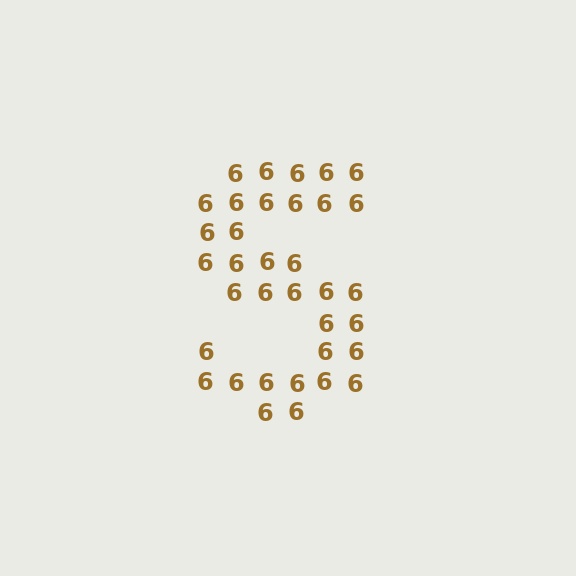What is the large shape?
The large shape is the letter S.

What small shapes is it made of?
It is made of small digit 6's.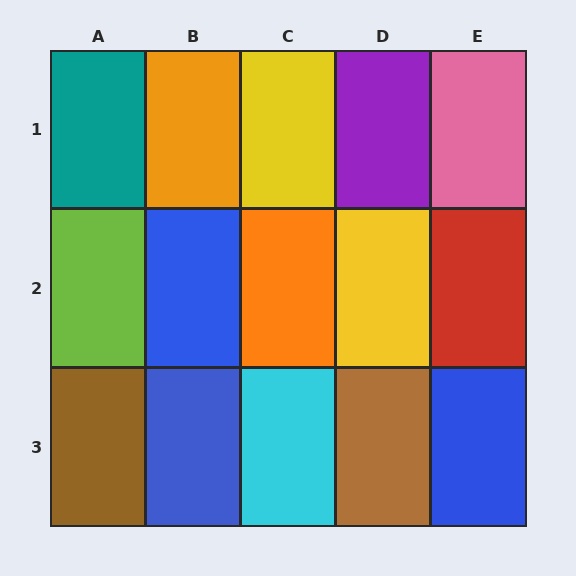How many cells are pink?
1 cell is pink.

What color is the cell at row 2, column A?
Lime.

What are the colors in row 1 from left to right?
Teal, orange, yellow, purple, pink.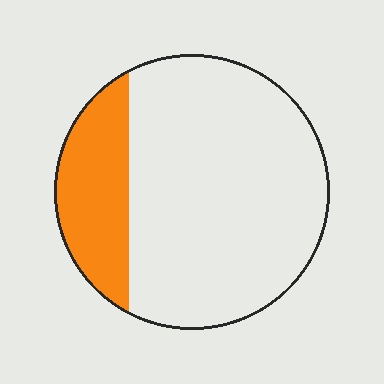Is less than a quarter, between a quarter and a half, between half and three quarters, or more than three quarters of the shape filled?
Less than a quarter.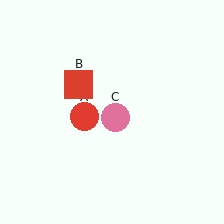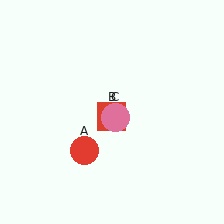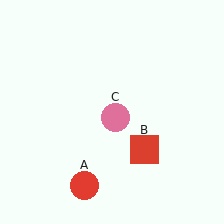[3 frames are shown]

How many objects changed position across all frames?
2 objects changed position: red circle (object A), red square (object B).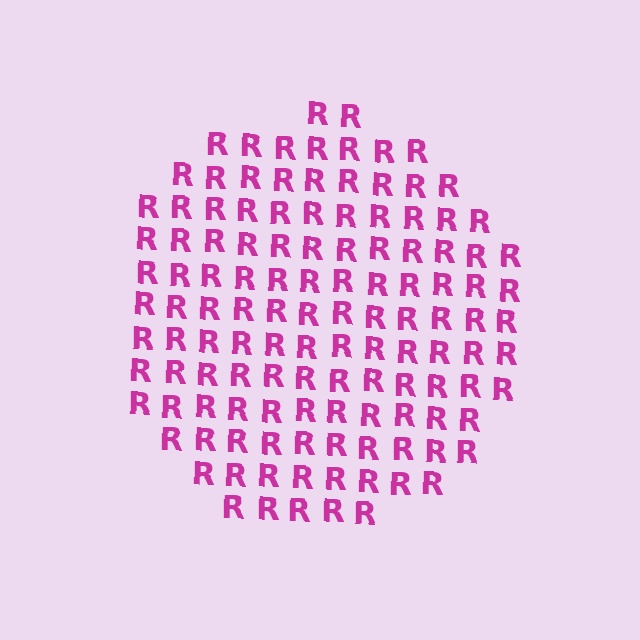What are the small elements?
The small elements are letter R's.